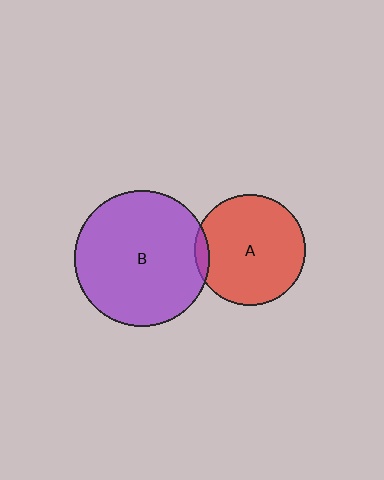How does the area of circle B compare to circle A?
Approximately 1.5 times.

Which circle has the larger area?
Circle B (purple).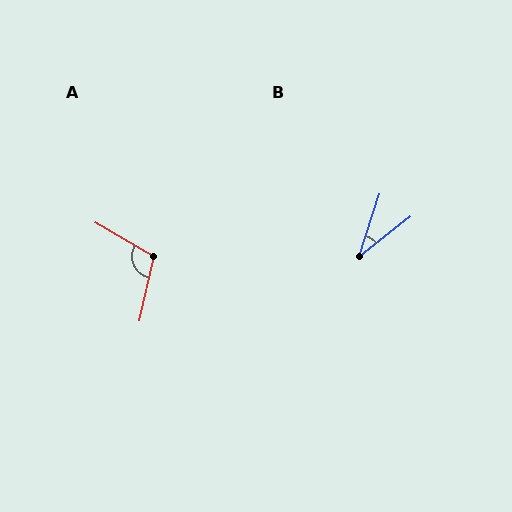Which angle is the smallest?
B, at approximately 33 degrees.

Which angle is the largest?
A, at approximately 108 degrees.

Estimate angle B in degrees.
Approximately 33 degrees.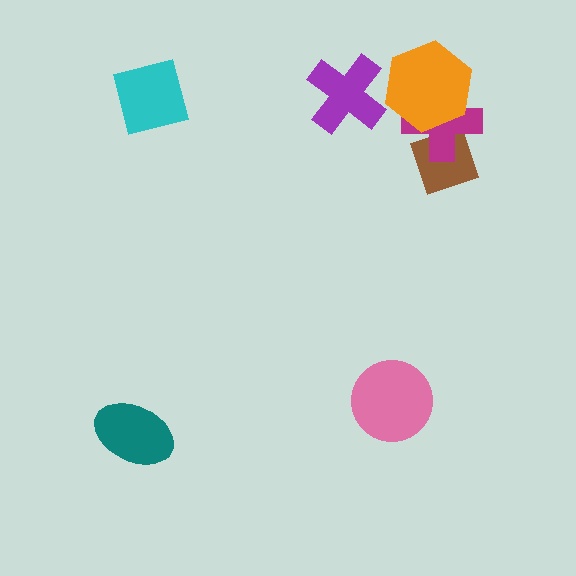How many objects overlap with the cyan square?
0 objects overlap with the cyan square.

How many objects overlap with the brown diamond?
1 object overlaps with the brown diamond.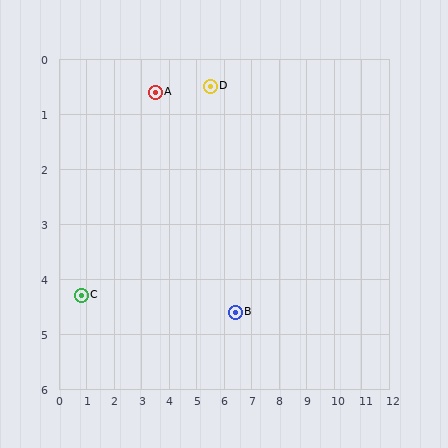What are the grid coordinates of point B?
Point B is at approximately (6.4, 4.6).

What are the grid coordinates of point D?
Point D is at approximately (5.5, 0.5).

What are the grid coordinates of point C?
Point C is at approximately (0.8, 4.3).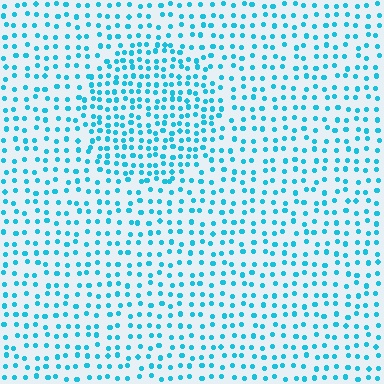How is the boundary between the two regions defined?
The boundary is defined by a change in element density (approximately 1.7x ratio). All elements are the same color, size, and shape.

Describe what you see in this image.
The image contains small cyan elements arranged at two different densities. A circle-shaped region is visible where the elements are more densely packed than the surrounding area.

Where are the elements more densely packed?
The elements are more densely packed inside the circle boundary.